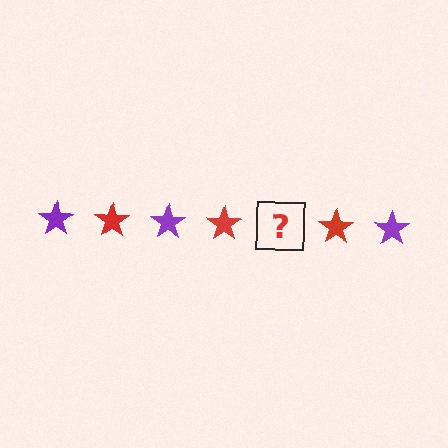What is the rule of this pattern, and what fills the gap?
The rule is that the pattern cycles through purple, red stars. The gap should be filled with a purple star.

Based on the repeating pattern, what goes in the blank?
The blank should be a purple star.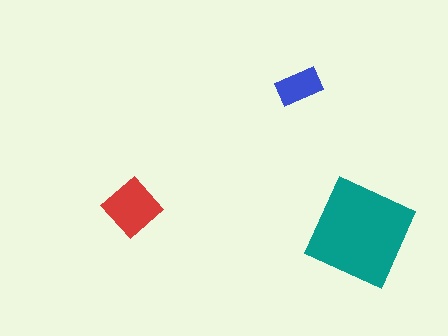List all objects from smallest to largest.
The blue rectangle, the red diamond, the teal diamond.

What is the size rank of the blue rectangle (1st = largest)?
3rd.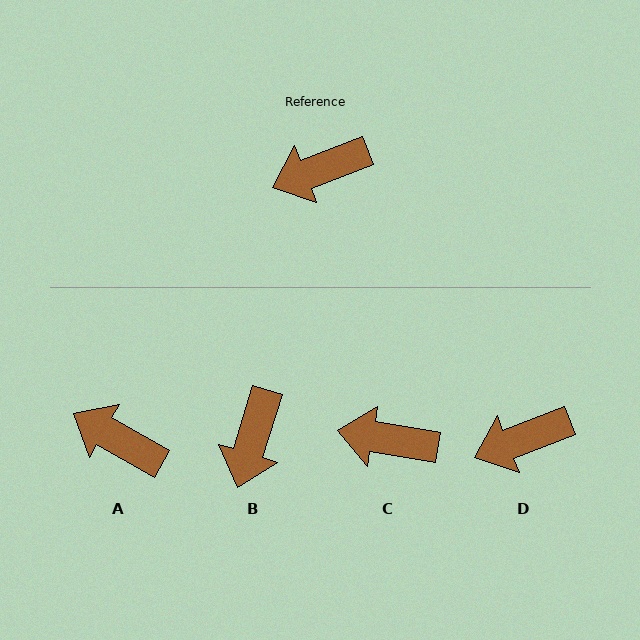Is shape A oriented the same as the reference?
No, it is off by about 51 degrees.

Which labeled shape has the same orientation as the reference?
D.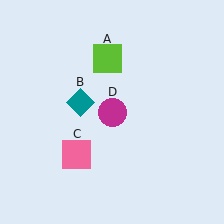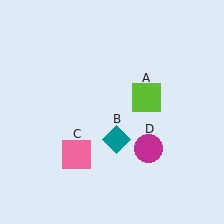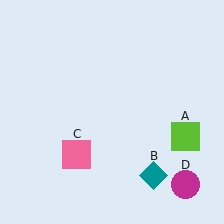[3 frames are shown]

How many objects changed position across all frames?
3 objects changed position: lime square (object A), teal diamond (object B), magenta circle (object D).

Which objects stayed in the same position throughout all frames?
Pink square (object C) remained stationary.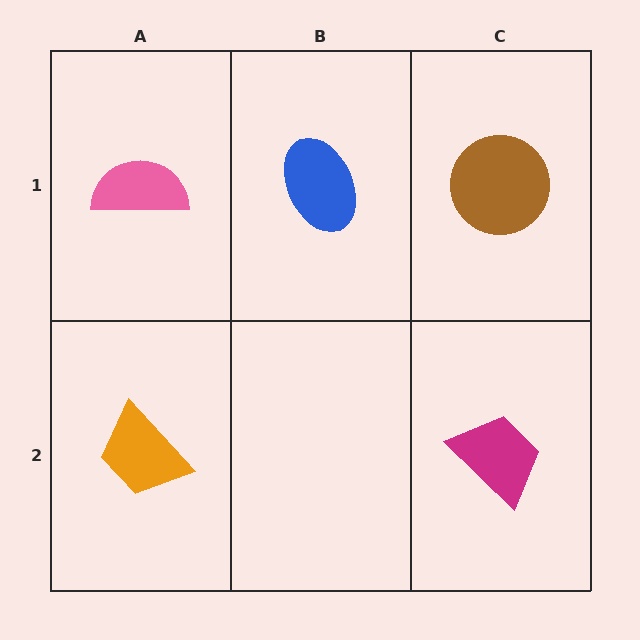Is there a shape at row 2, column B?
No, that cell is empty.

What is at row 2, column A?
An orange trapezoid.